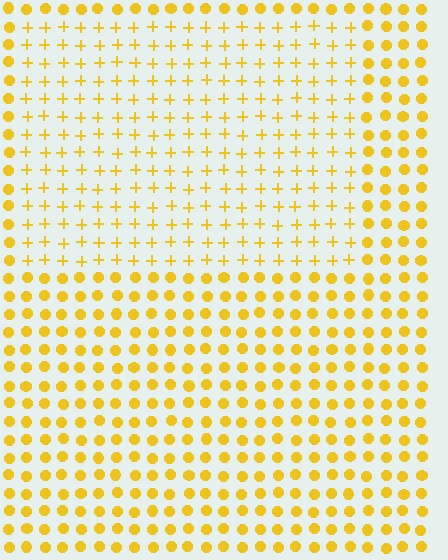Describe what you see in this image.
The image is filled with small yellow elements arranged in a uniform grid. A rectangle-shaped region contains plus signs, while the surrounding area contains circles. The boundary is defined purely by the change in element shape.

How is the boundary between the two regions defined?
The boundary is defined by a change in element shape: plus signs inside vs. circles outside. All elements share the same color and spacing.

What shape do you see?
I see a rectangle.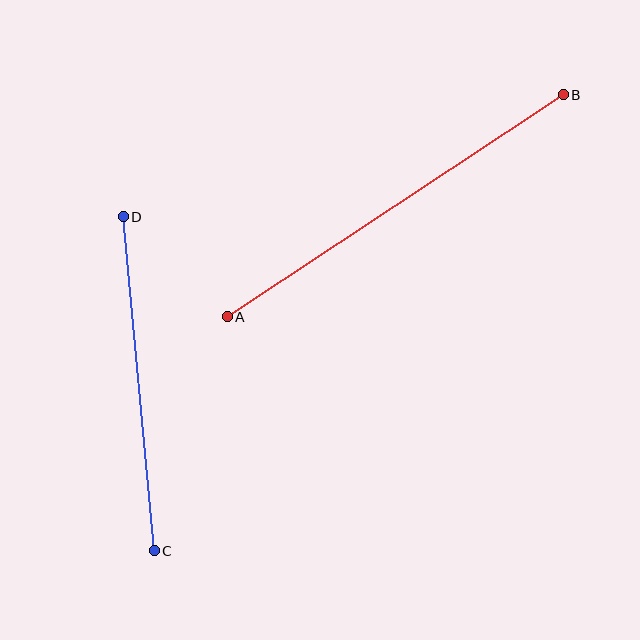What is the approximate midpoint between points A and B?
The midpoint is at approximately (395, 206) pixels.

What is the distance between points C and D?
The distance is approximately 335 pixels.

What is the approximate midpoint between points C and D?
The midpoint is at approximately (139, 384) pixels.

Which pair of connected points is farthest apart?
Points A and B are farthest apart.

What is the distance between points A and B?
The distance is approximately 402 pixels.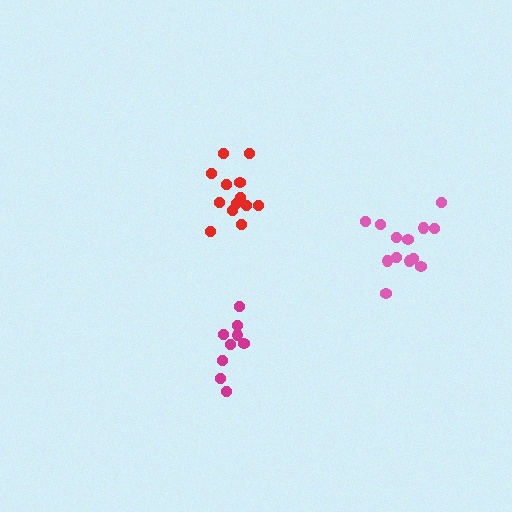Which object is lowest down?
The magenta cluster is bottommost.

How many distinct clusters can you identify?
There are 3 distinct clusters.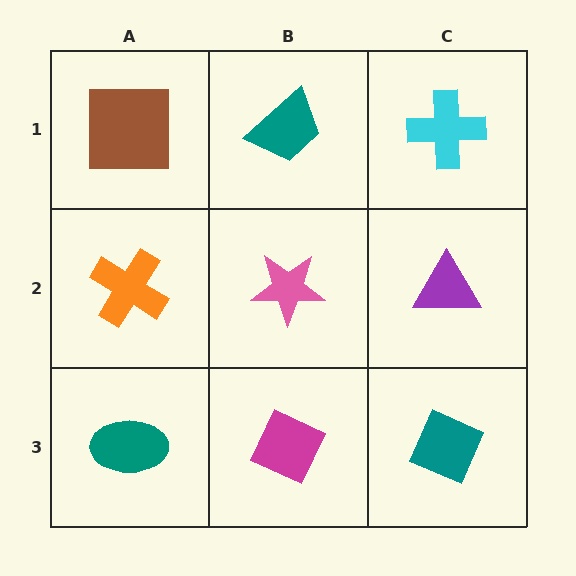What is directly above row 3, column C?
A purple triangle.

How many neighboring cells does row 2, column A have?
3.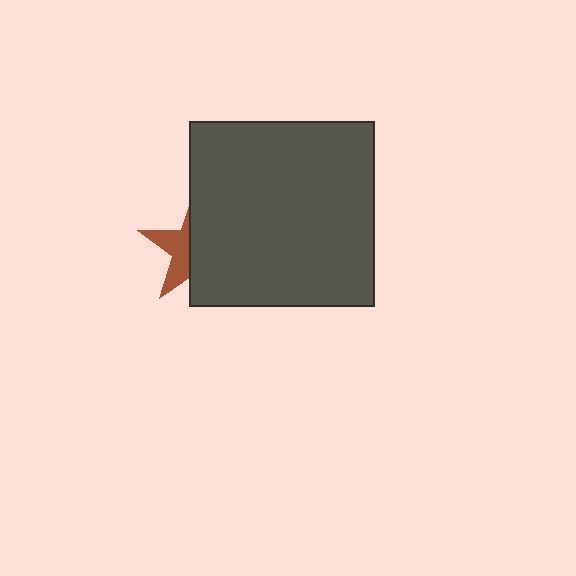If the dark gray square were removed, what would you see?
You would see the complete brown star.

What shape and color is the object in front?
The object in front is a dark gray square.